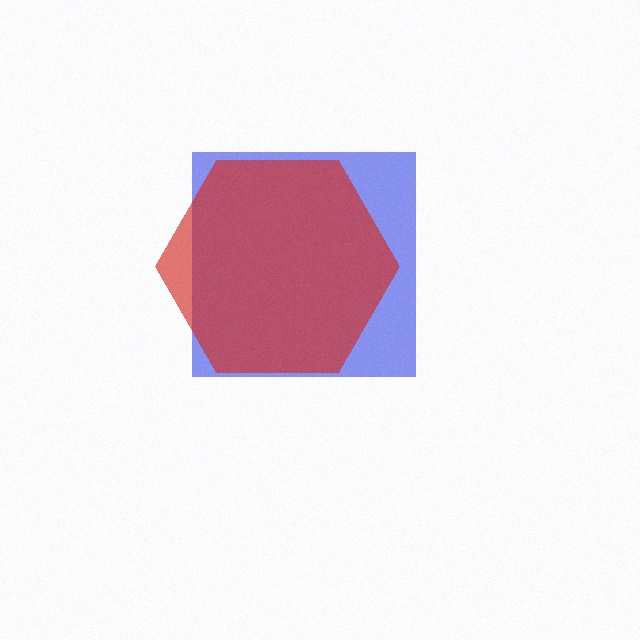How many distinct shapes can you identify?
There are 2 distinct shapes: a blue square, a red hexagon.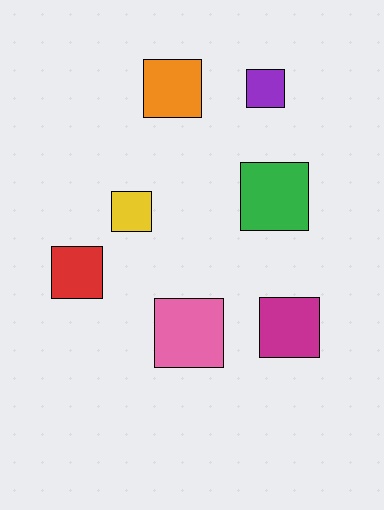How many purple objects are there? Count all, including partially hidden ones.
There is 1 purple object.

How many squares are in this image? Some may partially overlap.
There are 7 squares.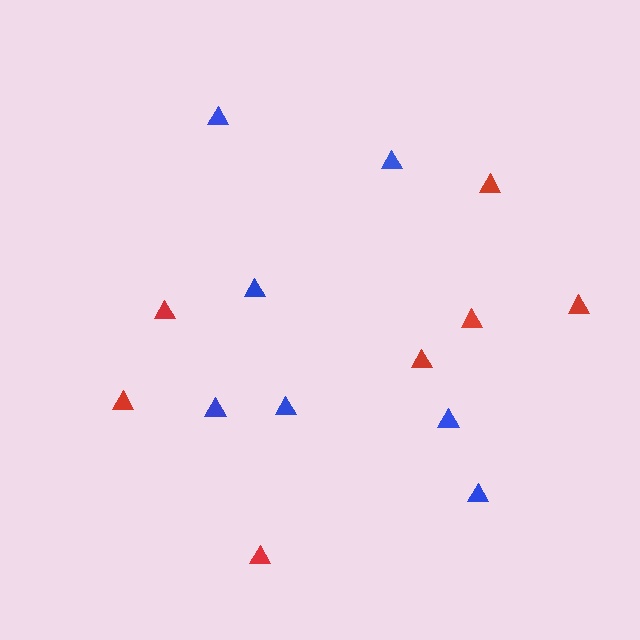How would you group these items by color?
There are 2 groups: one group of red triangles (7) and one group of blue triangles (7).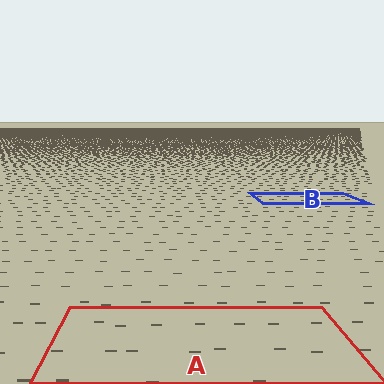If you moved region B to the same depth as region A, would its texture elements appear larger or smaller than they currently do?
They would appear larger. At a closer depth, the same texture elements are projected at a bigger on-screen size.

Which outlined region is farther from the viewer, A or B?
Region B is farther from the viewer — the texture elements inside it appear smaller and more densely packed.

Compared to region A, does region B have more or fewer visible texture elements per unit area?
Region B has more texture elements per unit area — they are packed more densely because it is farther away.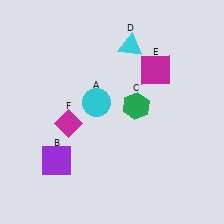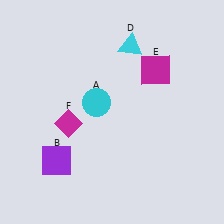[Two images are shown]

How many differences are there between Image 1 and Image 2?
There is 1 difference between the two images.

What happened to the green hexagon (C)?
The green hexagon (C) was removed in Image 2. It was in the top-right area of Image 1.